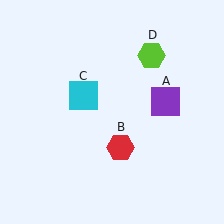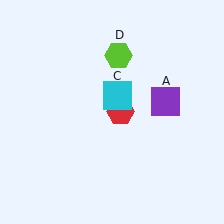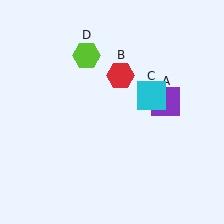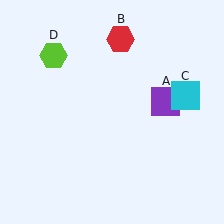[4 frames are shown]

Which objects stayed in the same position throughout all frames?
Purple square (object A) remained stationary.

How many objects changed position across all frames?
3 objects changed position: red hexagon (object B), cyan square (object C), lime hexagon (object D).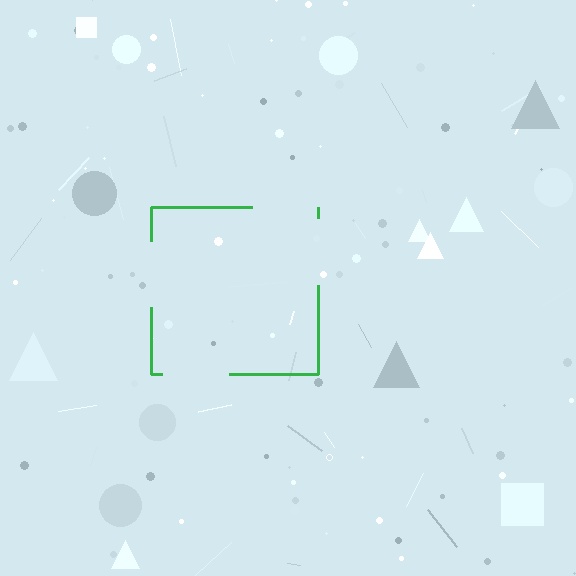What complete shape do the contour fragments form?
The contour fragments form a square.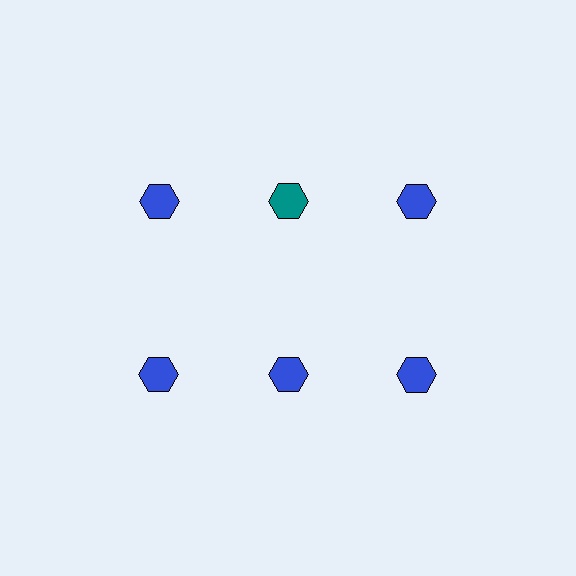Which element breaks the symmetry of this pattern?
The teal hexagon in the top row, second from left column breaks the symmetry. All other shapes are blue hexagons.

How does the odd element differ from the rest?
It has a different color: teal instead of blue.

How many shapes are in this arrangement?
There are 6 shapes arranged in a grid pattern.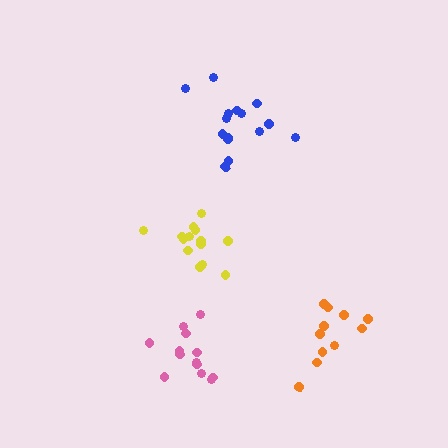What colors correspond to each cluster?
The clusters are colored: yellow, orange, pink, blue.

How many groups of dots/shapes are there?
There are 4 groups.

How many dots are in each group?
Group 1: 14 dots, Group 2: 11 dots, Group 3: 13 dots, Group 4: 15 dots (53 total).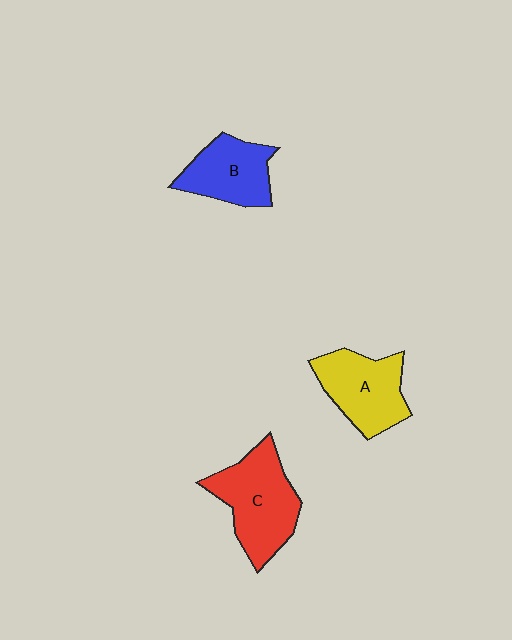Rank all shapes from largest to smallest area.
From largest to smallest: C (red), A (yellow), B (blue).